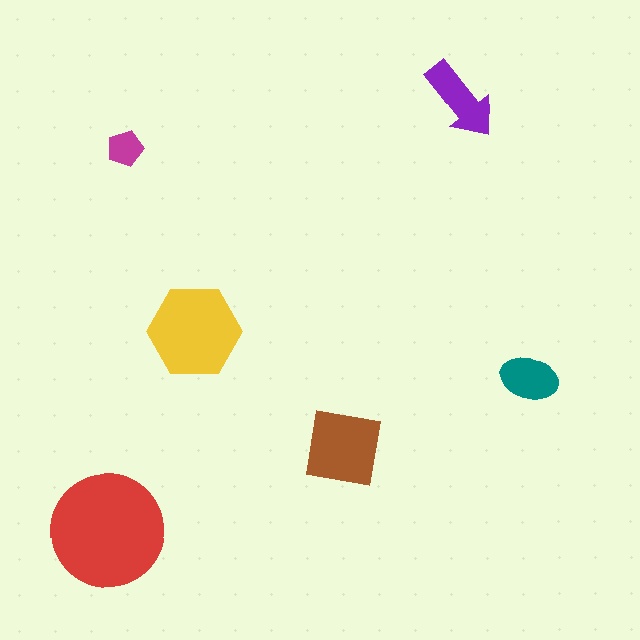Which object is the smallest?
The magenta pentagon.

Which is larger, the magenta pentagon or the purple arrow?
The purple arrow.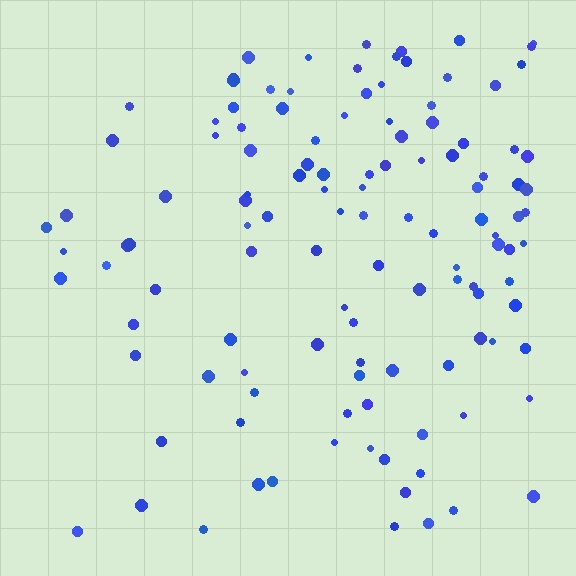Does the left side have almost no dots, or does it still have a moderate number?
Still a moderate number, just noticeably fewer than the right.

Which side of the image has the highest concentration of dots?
The right.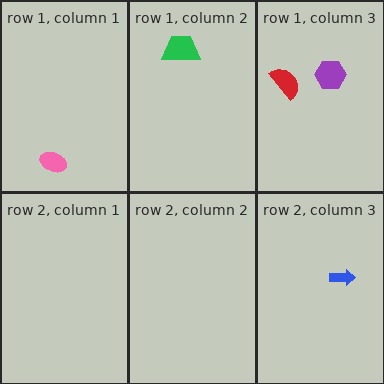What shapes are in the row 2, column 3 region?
The blue arrow.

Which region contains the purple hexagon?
The row 1, column 3 region.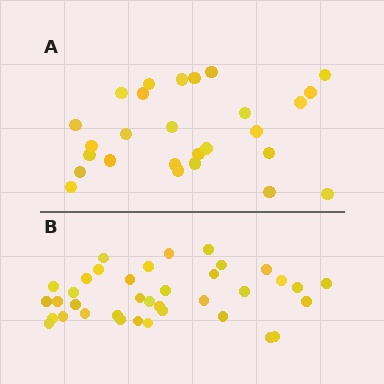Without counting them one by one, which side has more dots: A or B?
Region B (the bottom region) has more dots.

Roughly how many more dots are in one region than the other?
Region B has roughly 10 or so more dots than region A.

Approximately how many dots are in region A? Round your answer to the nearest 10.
About 30 dots. (The exact count is 27, which rounds to 30.)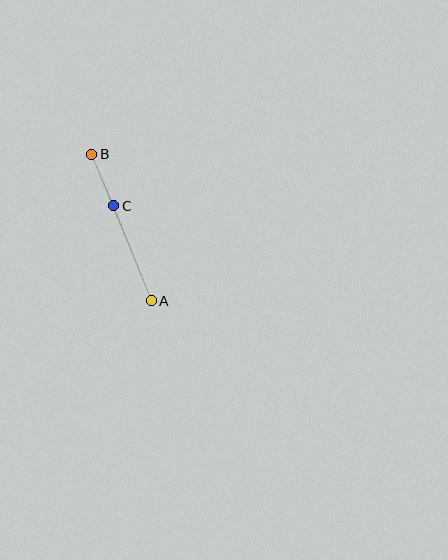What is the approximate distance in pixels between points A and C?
The distance between A and C is approximately 102 pixels.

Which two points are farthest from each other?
Points A and B are farthest from each other.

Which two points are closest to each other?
Points B and C are closest to each other.